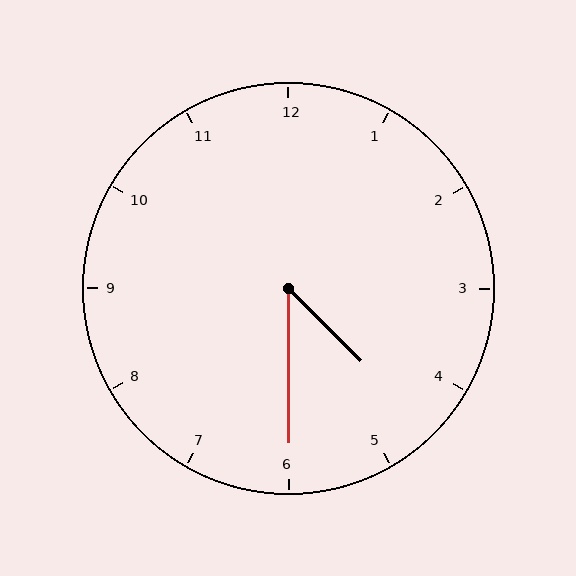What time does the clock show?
4:30.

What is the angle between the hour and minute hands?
Approximately 45 degrees.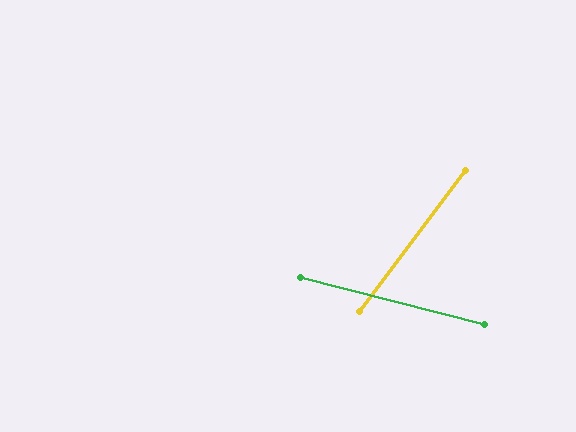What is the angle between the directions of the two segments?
Approximately 67 degrees.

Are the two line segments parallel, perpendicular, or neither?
Neither parallel nor perpendicular — they differ by about 67°.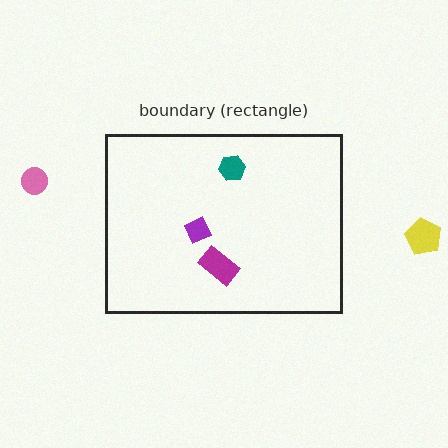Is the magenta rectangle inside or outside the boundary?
Inside.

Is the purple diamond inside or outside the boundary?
Inside.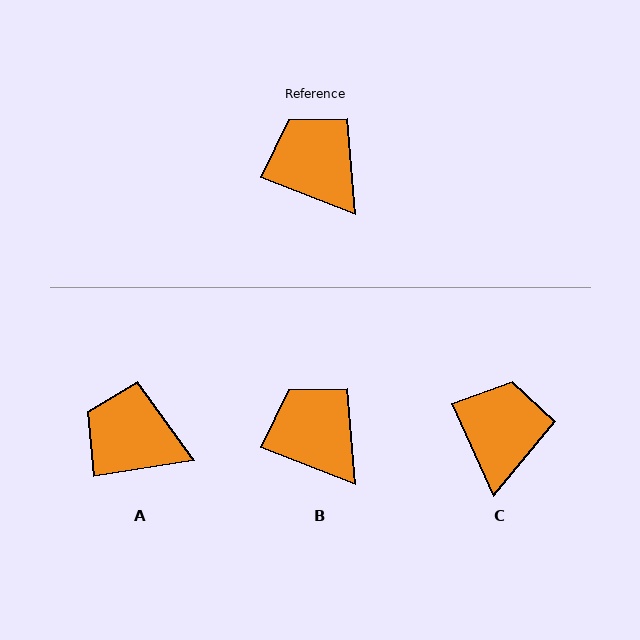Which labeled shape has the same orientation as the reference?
B.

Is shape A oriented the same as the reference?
No, it is off by about 30 degrees.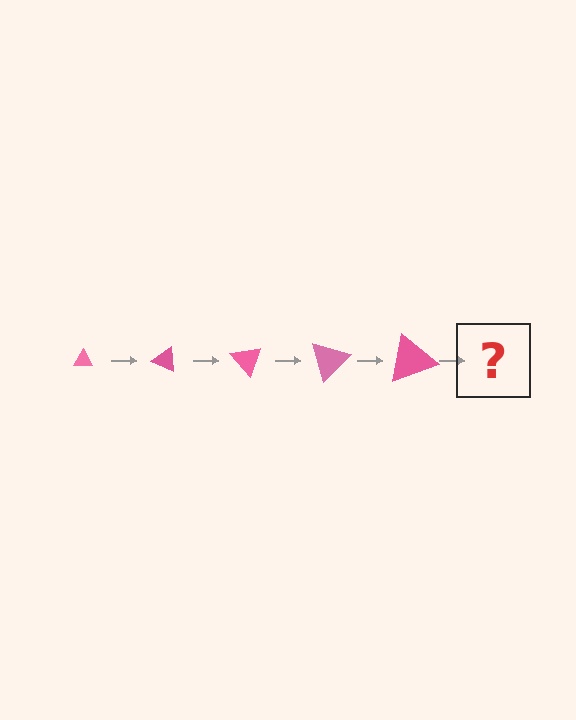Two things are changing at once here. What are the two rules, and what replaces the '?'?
The two rules are that the triangle grows larger each step and it rotates 25 degrees each step. The '?' should be a triangle, larger than the previous one and rotated 125 degrees from the start.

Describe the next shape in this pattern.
It should be a triangle, larger than the previous one and rotated 125 degrees from the start.